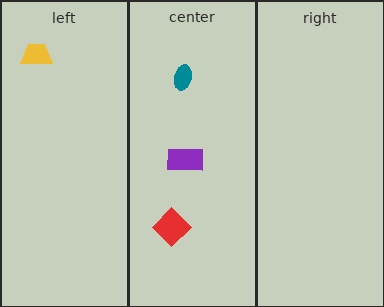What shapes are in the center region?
The red diamond, the teal ellipse, the purple rectangle.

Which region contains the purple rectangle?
The center region.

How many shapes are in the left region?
1.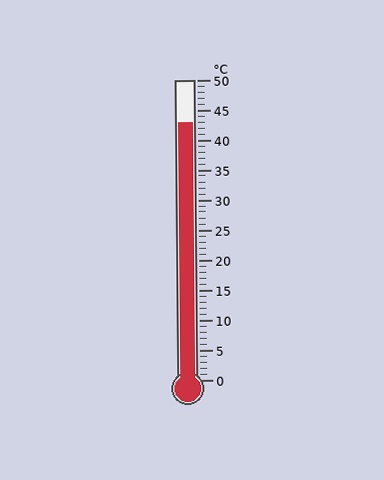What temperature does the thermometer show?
The thermometer shows approximately 43°C.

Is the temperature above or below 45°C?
The temperature is below 45°C.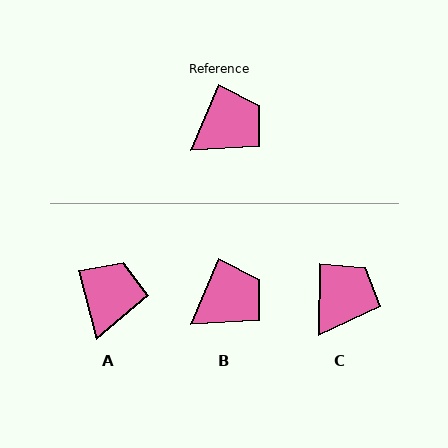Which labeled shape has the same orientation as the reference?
B.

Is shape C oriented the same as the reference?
No, it is off by about 22 degrees.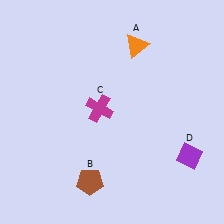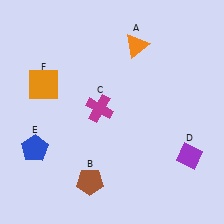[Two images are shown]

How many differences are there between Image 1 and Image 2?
There are 2 differences between the two images.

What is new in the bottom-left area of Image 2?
A blue pentagon (E) was added in the bottom-left area of Image 2.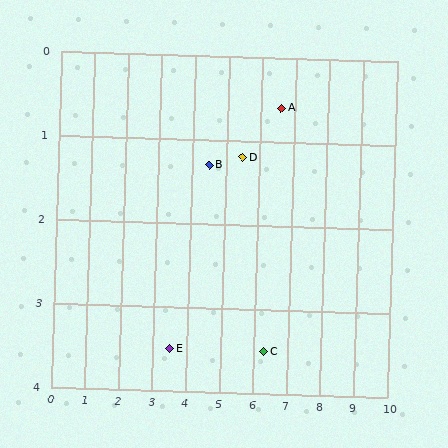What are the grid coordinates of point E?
Point E is at approximately (3.5, 3.5).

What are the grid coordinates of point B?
Point B is at approximately (4.5, 1.3).